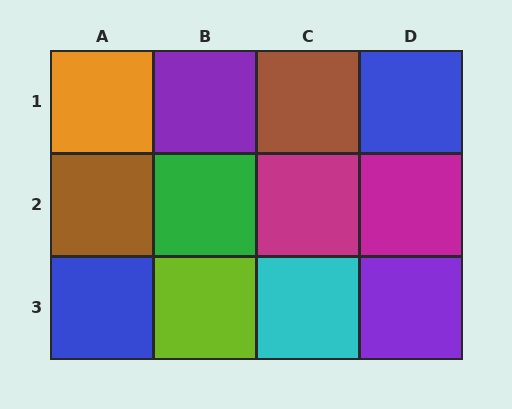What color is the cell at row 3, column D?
Purple.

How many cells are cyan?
1 cell is cyan.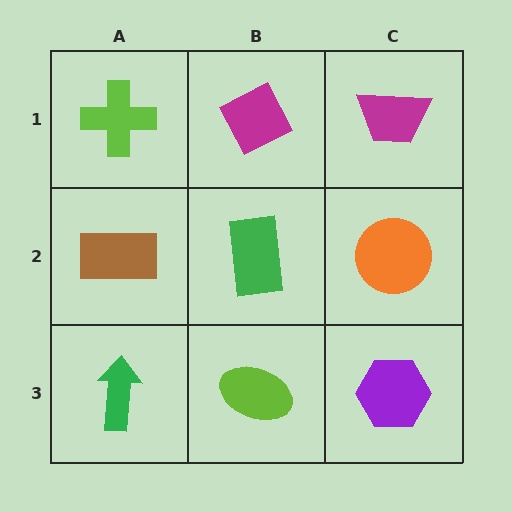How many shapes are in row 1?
3 shapes.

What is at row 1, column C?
A magenta trapezoid.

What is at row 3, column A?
A green arrow.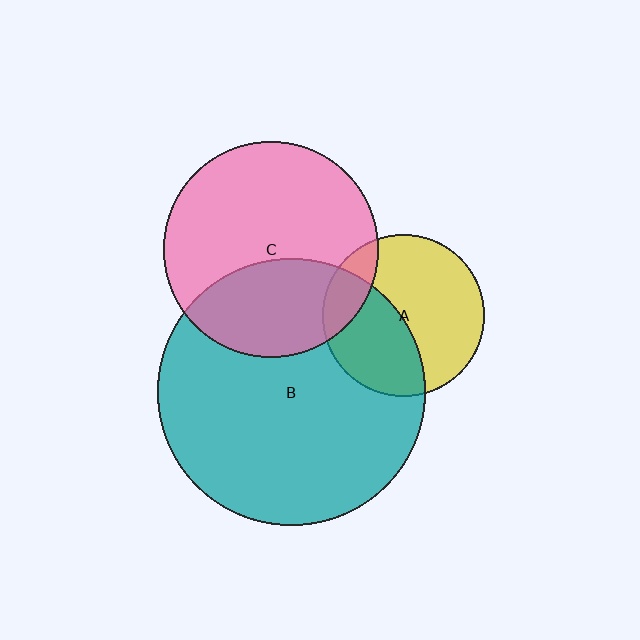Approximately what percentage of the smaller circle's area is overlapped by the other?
Approximately 15%.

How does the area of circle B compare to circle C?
Approximately 1.5 times.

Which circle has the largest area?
Circle B (teal).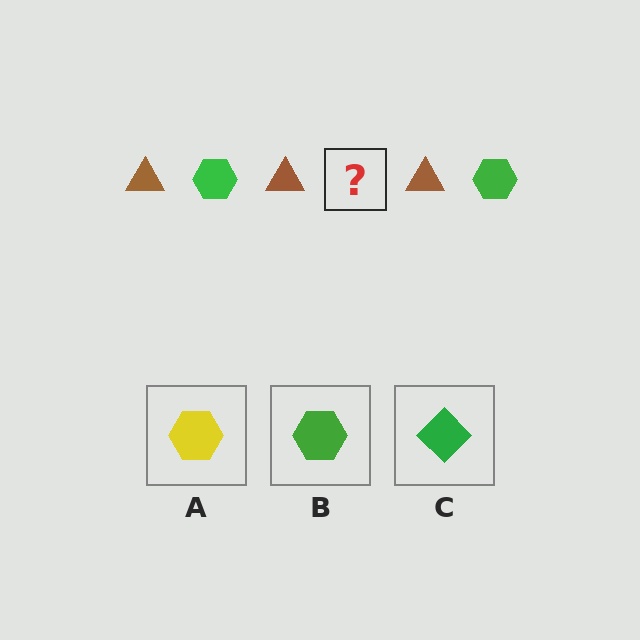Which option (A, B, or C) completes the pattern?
B.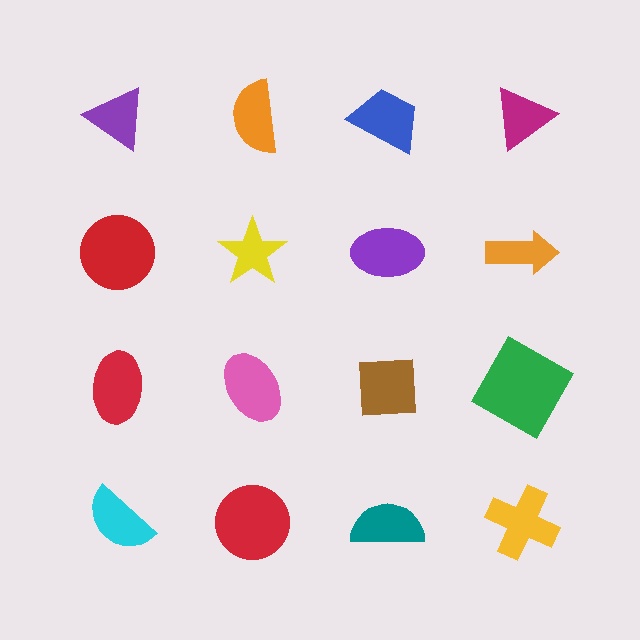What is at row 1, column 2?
An orange semicircle.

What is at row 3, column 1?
A red ellipse.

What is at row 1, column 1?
A purple triangle.